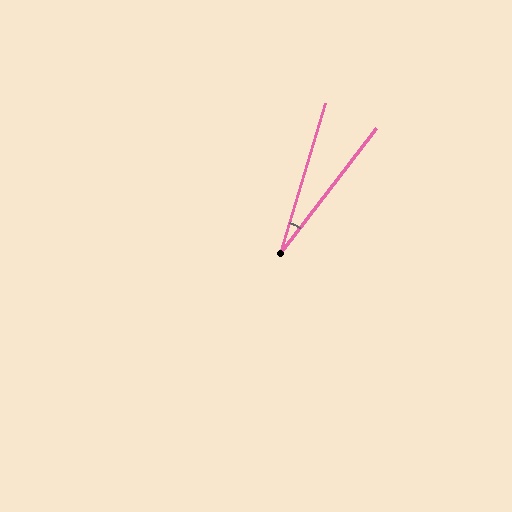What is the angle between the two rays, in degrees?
Approximately 21 degrees.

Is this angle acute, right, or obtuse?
It is acute.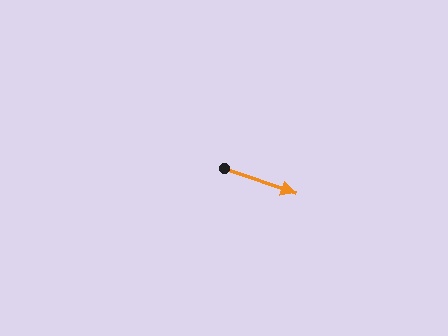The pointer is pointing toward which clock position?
Roughly 4 o'clock.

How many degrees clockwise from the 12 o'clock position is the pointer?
Approximately 109 degrees.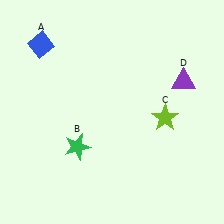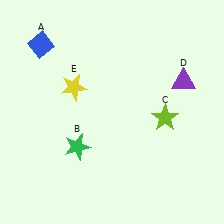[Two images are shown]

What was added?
A yellow star (E) was added in Image 2.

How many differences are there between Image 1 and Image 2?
There is 1 difference between the two images.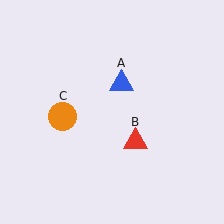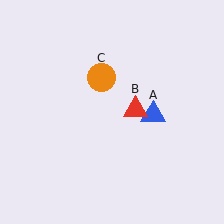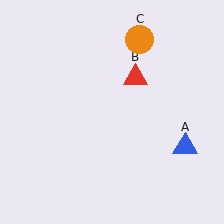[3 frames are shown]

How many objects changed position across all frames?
3 objects changed position: blue triangle (object A), red triangle (object B), orange circle (object C).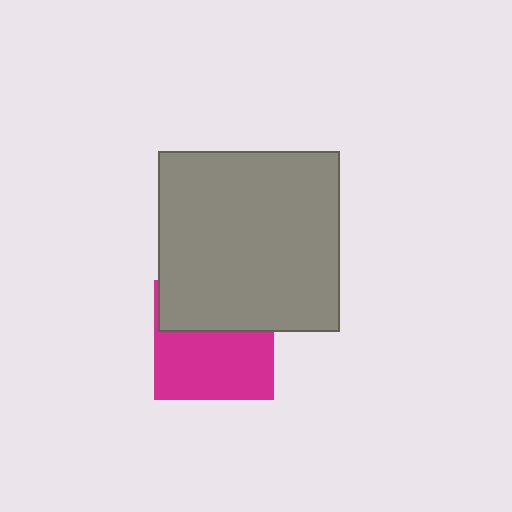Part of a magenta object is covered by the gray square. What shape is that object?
It is a square.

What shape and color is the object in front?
The object in front is a gray square.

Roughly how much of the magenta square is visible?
About half of it is visible (roughly 58%).